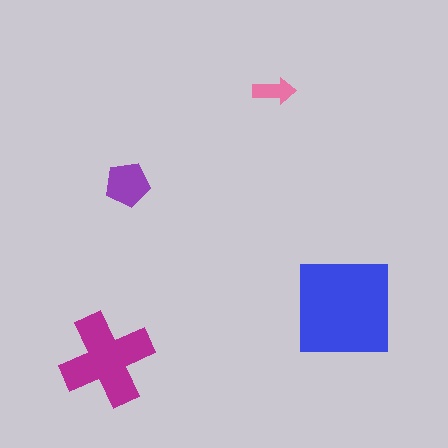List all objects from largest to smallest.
The blue square, the magenta cross, the purple pentagon, the pink arrow.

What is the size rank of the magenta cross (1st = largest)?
2nd.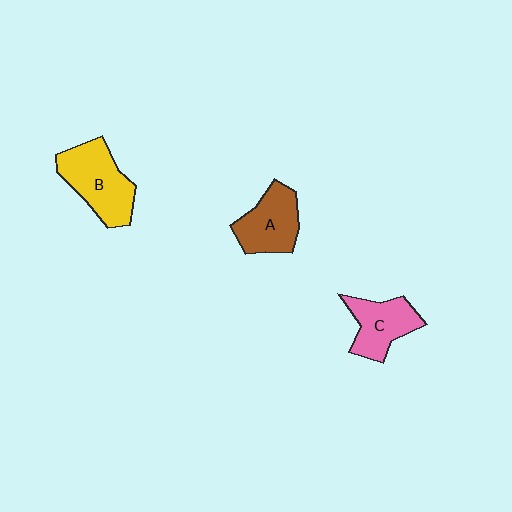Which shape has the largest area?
Shape B (yellow).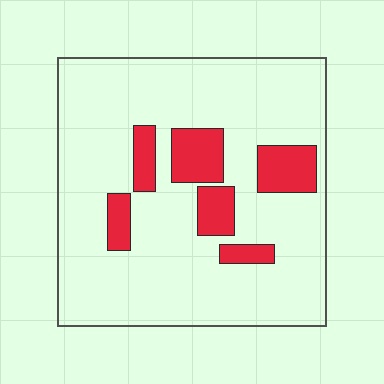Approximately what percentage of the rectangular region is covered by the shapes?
Approximately 15%.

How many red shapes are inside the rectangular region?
6.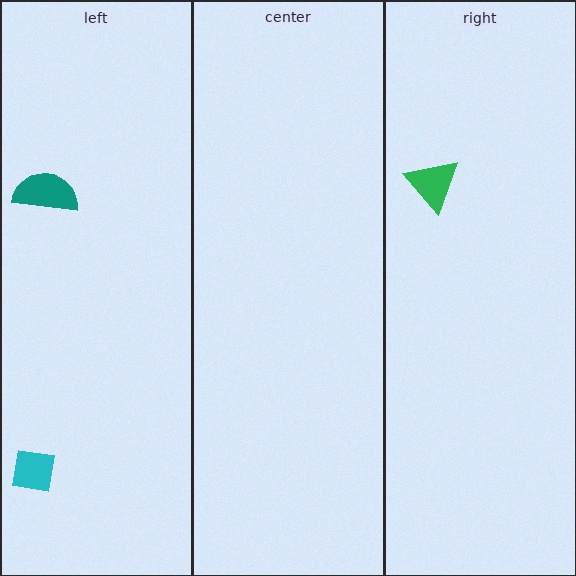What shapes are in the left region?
The teal semicircle, the cyan square.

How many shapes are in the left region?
2.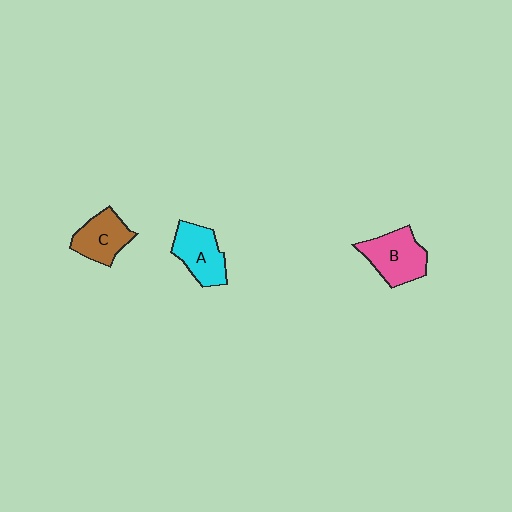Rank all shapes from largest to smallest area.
From largest to smallest: B (pink), A (cyan), C (brown).